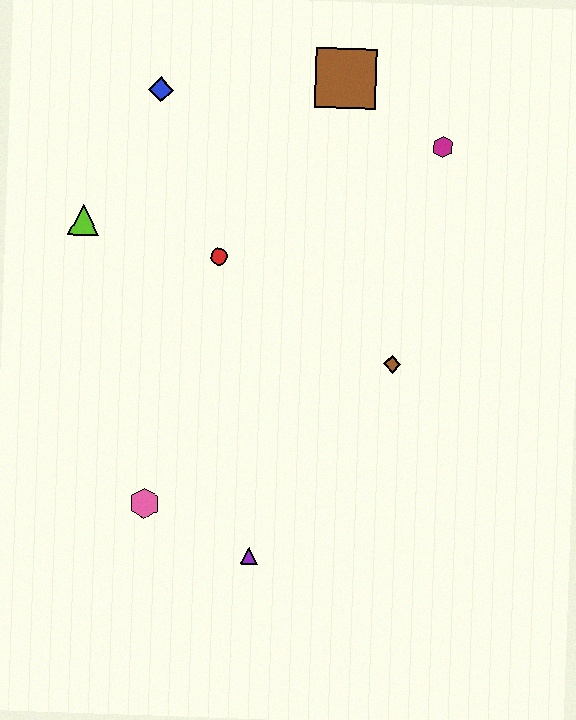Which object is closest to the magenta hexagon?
The brown square is closest to the magenta hexagon.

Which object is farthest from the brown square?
The purple triangle is farthest from the brown square.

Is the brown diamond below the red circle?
Yes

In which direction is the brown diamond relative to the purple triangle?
The brown diamond is above the purple triangle.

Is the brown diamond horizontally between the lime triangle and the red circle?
No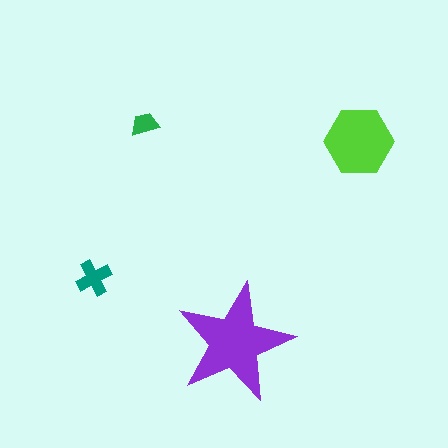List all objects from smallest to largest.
The green trapezoid, the teal cross, the lime hexagon, the purple star.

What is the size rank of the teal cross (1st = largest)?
3rd.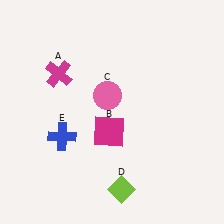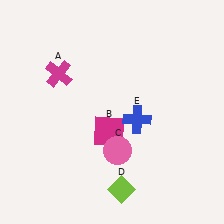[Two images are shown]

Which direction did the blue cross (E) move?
The blue cross (E) moved right.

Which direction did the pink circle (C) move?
The pink circle (C) moved down.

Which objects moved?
The objects that moved are: the pink circle (C), the blue cross (E).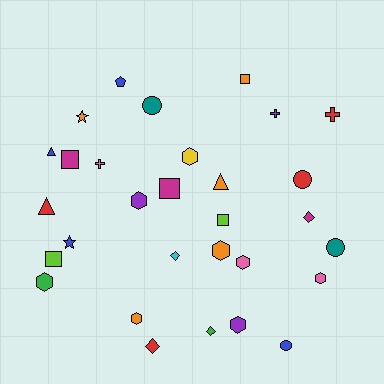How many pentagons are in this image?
There is 1 pentagon.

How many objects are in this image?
There are 30 objects.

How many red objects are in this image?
There are 4 red objects.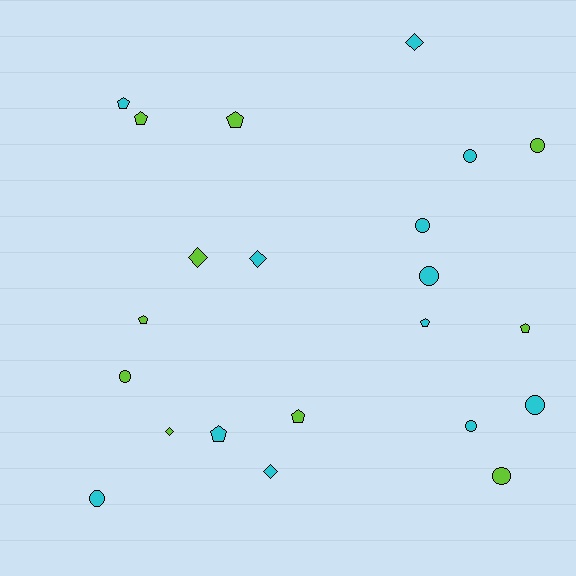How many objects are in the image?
There are 22 objects.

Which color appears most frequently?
Cyan, with 12 objects.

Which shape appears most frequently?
Circle, with 9 objects.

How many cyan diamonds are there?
There are 3 cyan diamonds.